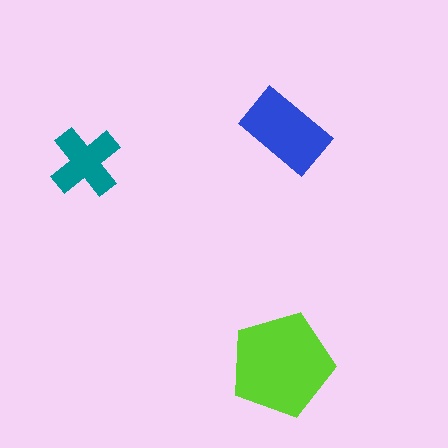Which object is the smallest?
The teal cross.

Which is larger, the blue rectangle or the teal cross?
The blue rectangle.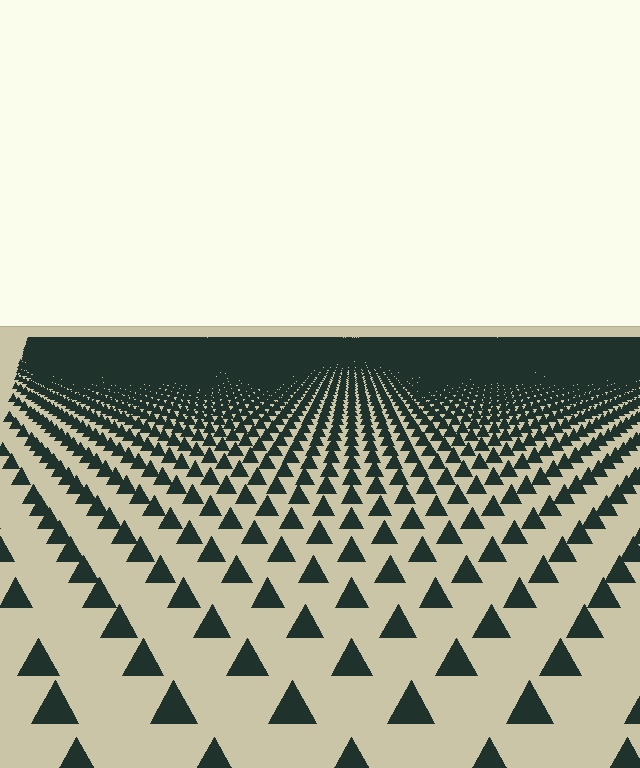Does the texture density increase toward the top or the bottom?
Density increases toward the top.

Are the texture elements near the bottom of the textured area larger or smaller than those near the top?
Larger. Near the bottom, elements are closer to the viewer and appear at a bigger on-screen size.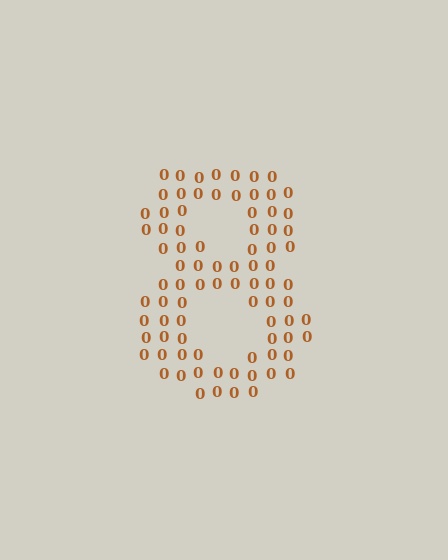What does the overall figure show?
The overall figure shows the digit 8.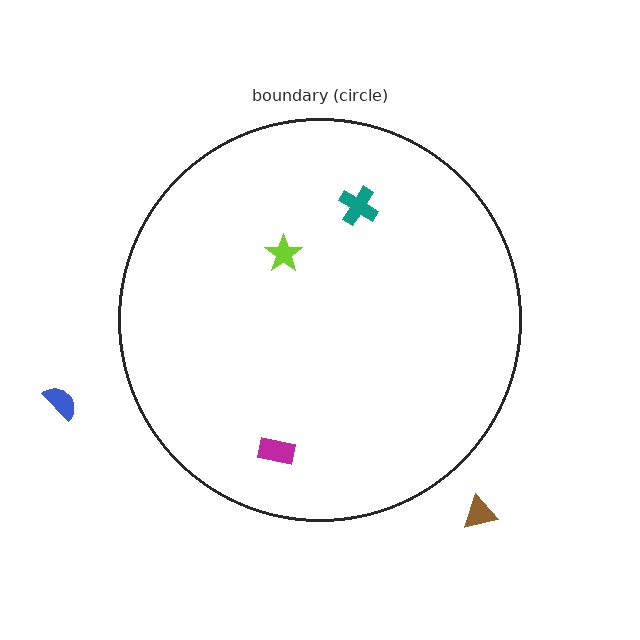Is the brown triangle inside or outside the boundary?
Outside.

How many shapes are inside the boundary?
3 inside, 2 outside.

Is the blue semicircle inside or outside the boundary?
Outside.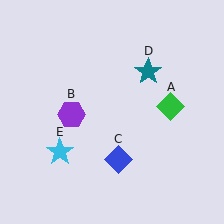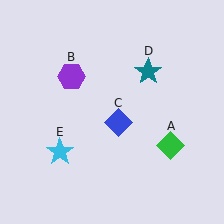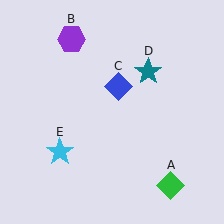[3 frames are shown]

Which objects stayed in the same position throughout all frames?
Teal star (object D) and cyan star (object E) remained stationary.